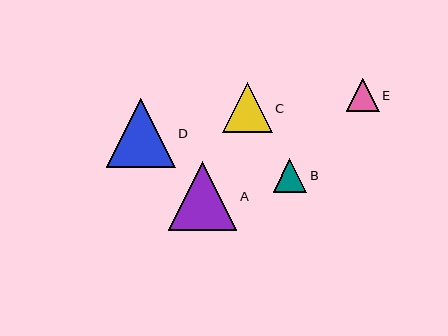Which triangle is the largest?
Triangle D is the largest with a size of approximately 69 pixels.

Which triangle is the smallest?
Triangle E is the smallest with a size of approximately 33 pixels.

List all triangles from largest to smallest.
From largest to smallest: D, A, C, B, E.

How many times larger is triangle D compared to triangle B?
Triangle D is approximately 2.0 times the size of triangle B.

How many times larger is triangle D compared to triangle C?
Triangle D is approximately 1.4 times the size of triangle C.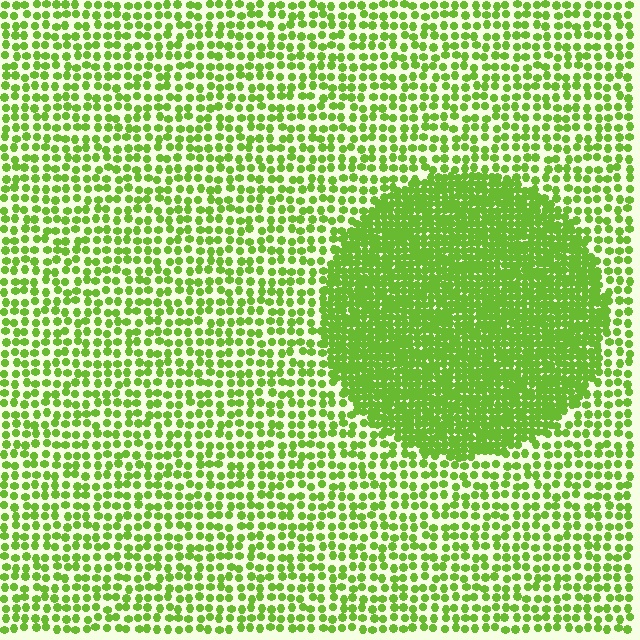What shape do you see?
I see a circle.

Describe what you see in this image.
The image contains small lime elements arranged at two different densities. A circle-shaped region is visible where the elements are more densely packed than the surrounding area.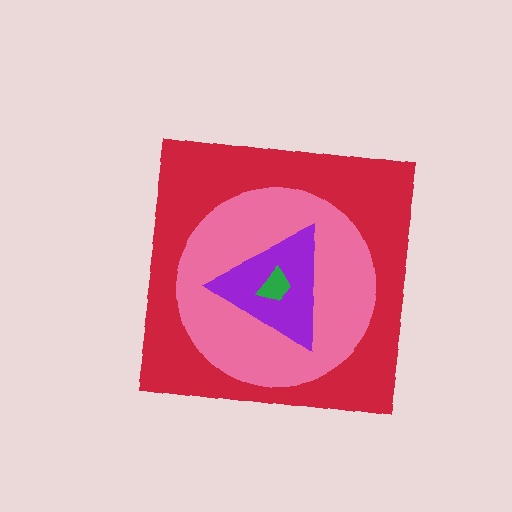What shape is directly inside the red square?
The pink circle.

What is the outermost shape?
The red square.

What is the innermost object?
The green trapezoid.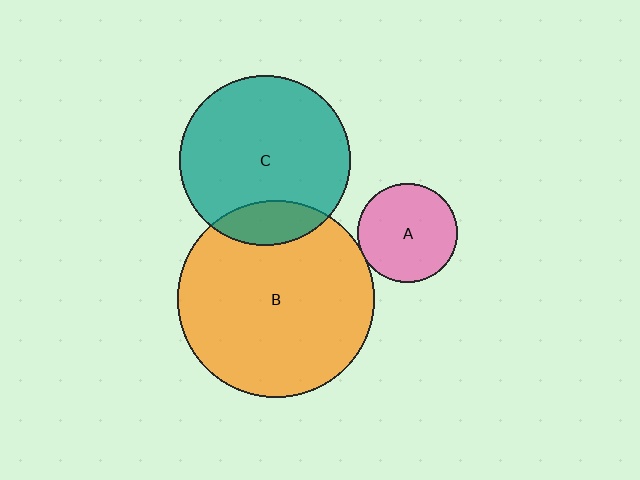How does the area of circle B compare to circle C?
Approximately 1.3 times.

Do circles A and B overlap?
Yes.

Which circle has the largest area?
Circle B (orange).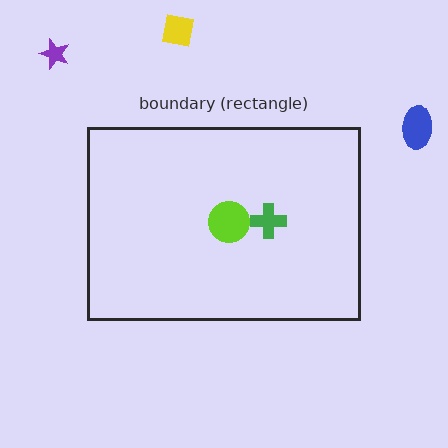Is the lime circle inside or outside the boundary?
Inside.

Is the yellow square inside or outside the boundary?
Outside.